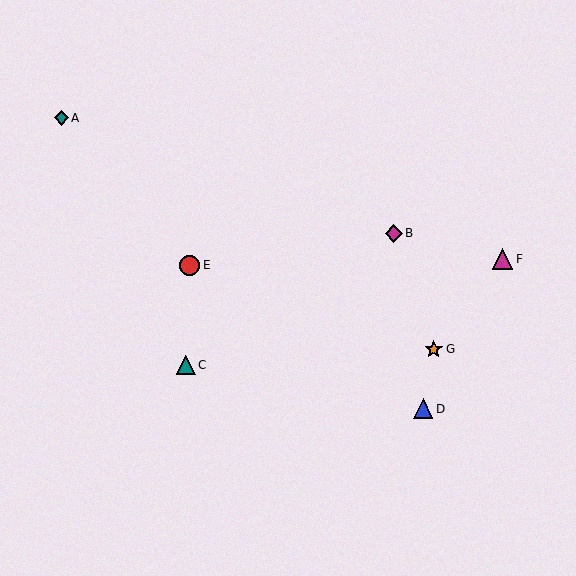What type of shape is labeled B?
Shape B is a magenta diamond.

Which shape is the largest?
The magenta triangle (labeled F) is the largest.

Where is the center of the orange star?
The center of the orange star is at (434, 349).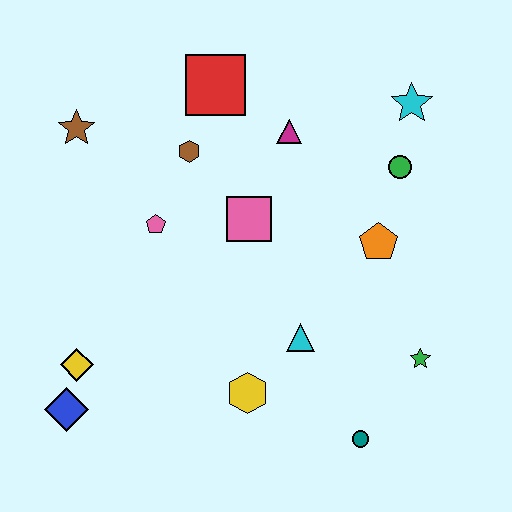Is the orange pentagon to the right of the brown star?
Yes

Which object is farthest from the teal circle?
The brown star is farthest from the teal circle.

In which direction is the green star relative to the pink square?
The green star is to the right of the pink square.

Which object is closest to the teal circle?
The green star is closest to the teal circle.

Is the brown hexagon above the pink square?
Yes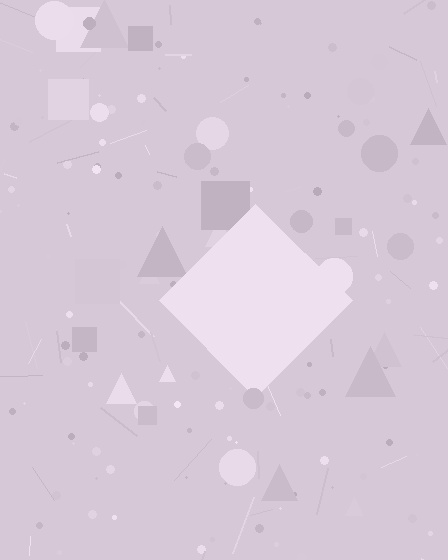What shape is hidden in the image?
A diamond is hidden in the image.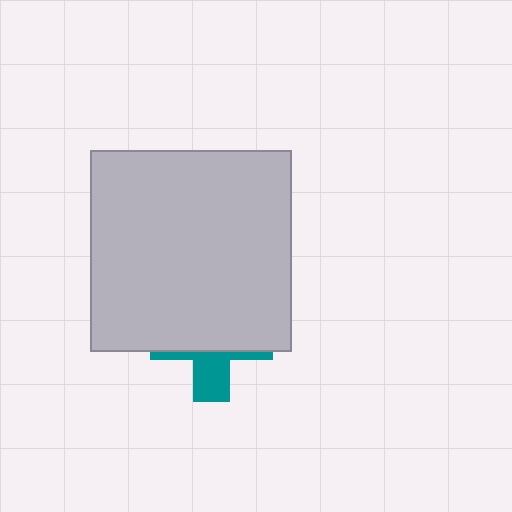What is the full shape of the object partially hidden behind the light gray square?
The partially hidden object is a teal cross.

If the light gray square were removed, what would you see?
You would see the complete teal cross.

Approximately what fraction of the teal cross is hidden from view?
Roughly 68% of the teal cross is hidden behind the light gray square.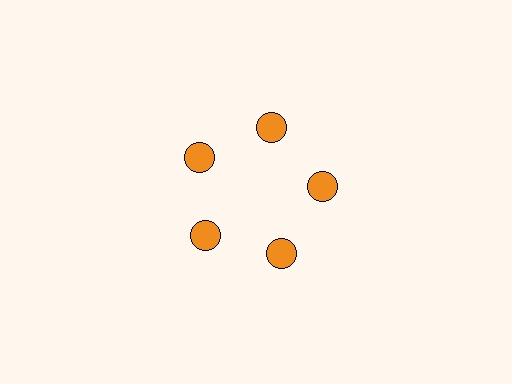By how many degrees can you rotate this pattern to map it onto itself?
The pattern maps onto itself every 72 degrees of rotation.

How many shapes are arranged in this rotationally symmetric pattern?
There are 5 shapes, arranged in 5 groups of 1.